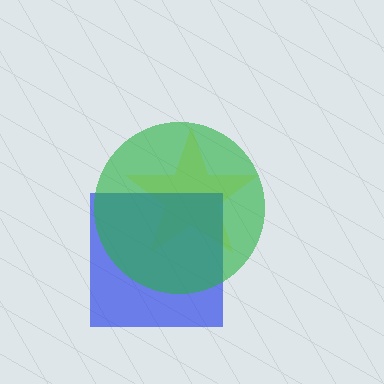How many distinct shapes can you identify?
There are 3 distinct shapes: a yellow star, a blue square, a green circle.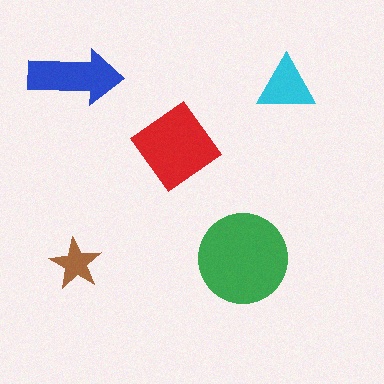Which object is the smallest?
The brown star.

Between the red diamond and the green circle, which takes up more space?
The green circle.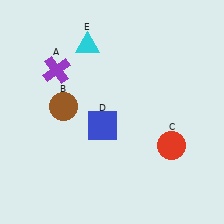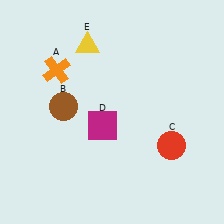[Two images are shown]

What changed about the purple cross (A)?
In Image 1, A is purple. In Image 2, it changed to orange.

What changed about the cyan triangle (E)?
In Image 1, E is cyan. In Image 2, it changed to yellow.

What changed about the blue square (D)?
In Image 1, D is blue. In Image 2, it changed to magenta.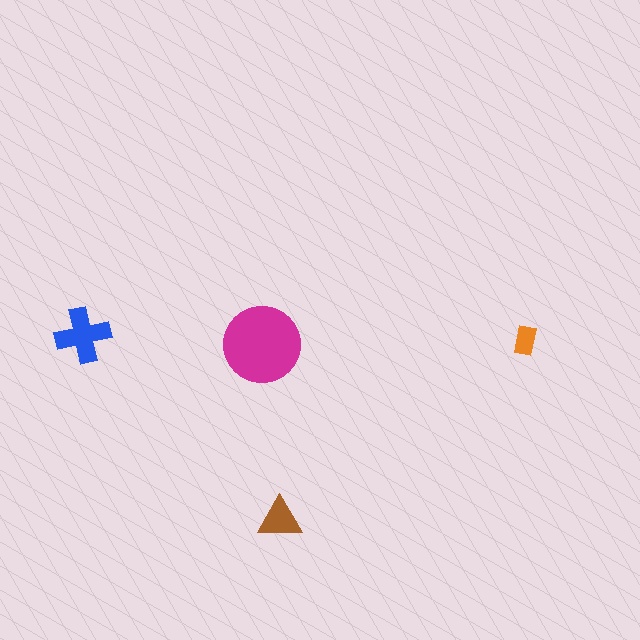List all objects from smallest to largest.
The orange rectangle, the brown triangle, the blue cross, the magenta circle.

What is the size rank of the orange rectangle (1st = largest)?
4th.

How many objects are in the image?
There are 4 objects in the image.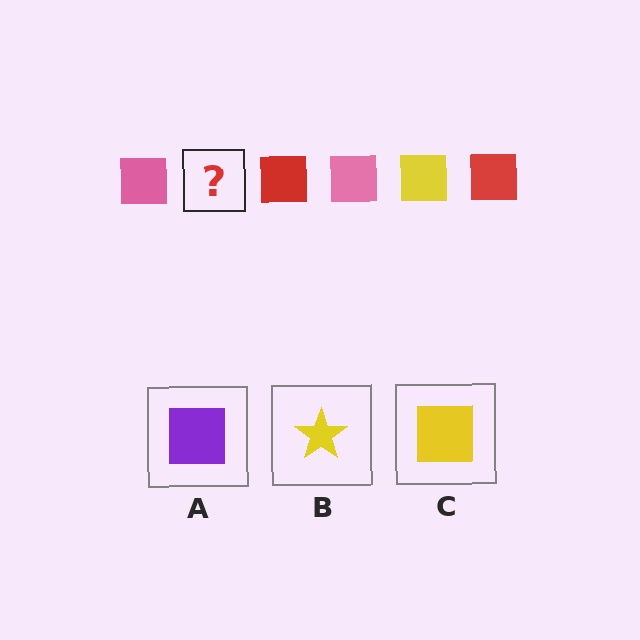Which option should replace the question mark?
Option C.